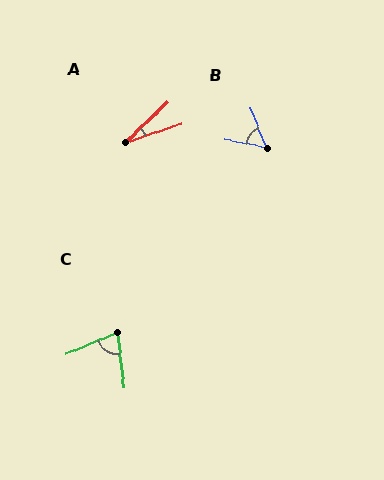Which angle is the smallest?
A, at approximately 25 degrees.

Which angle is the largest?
C, at approximately 73 degrees.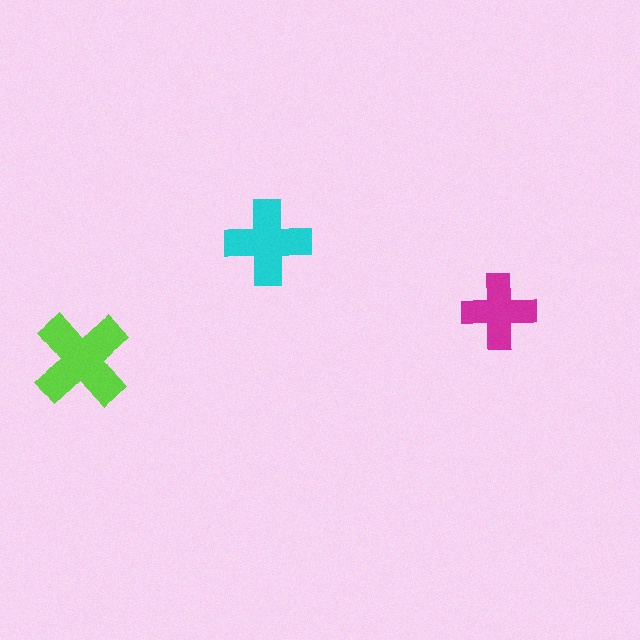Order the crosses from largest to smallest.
the lime one, the cyan one, the magenta one.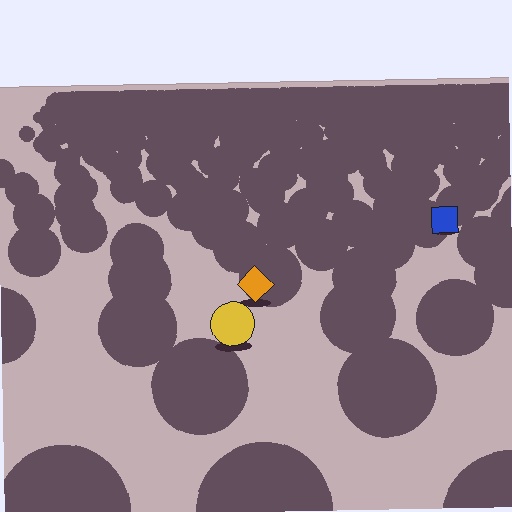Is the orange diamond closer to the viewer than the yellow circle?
No. The yellow circle is closer — you can tell from the texture gradient: the ground texture is coarser near it.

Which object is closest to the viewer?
The yellow circle is closest. The texture marks near it are larger and more spread out.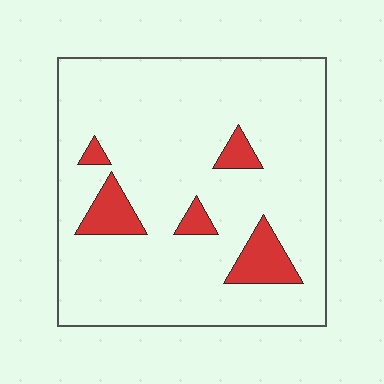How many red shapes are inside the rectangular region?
5.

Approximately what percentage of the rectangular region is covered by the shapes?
Approximately 10%.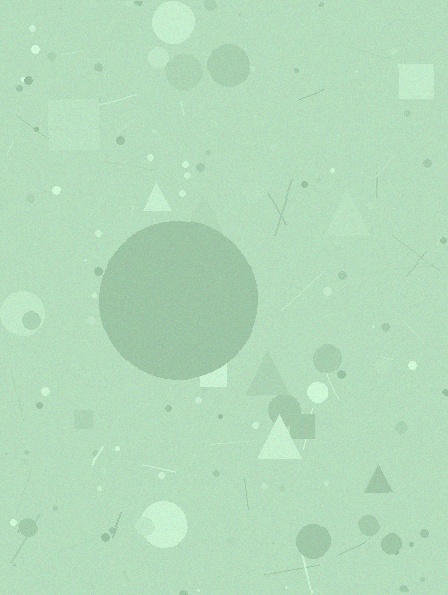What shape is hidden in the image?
A circle is hidden in the image.